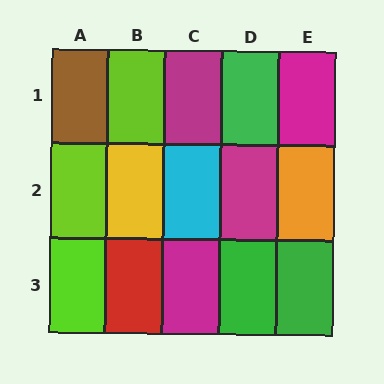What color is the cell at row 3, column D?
Green.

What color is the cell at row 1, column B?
Lime.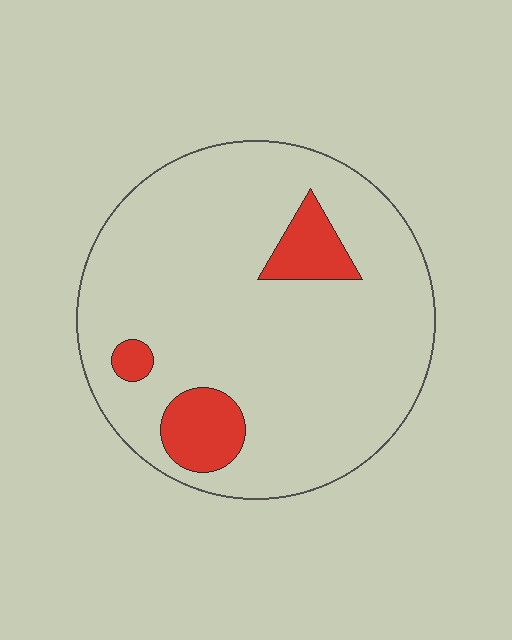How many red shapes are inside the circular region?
3.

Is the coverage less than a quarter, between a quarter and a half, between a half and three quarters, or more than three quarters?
Less than a quarter.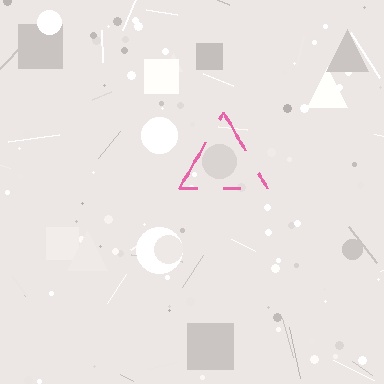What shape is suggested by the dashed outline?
The dashed outline suggests a triangle.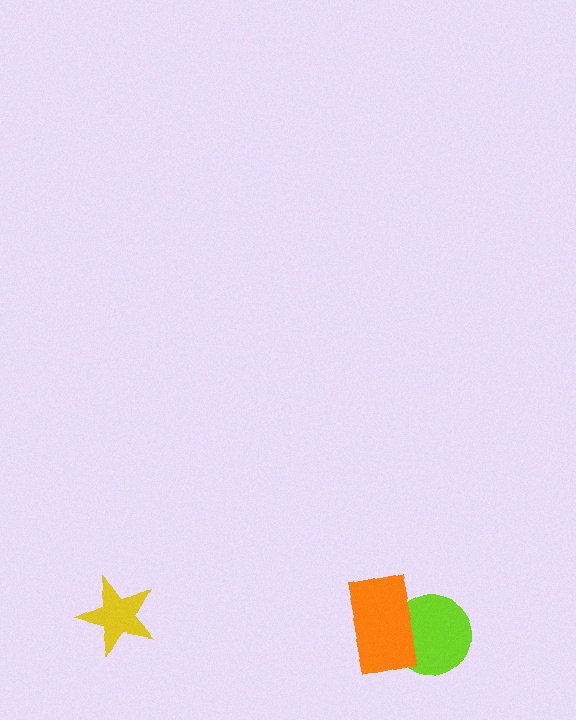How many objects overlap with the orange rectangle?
1 object overlaps with the orange rectangle.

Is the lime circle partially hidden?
Yes, it is partially covered by another shape.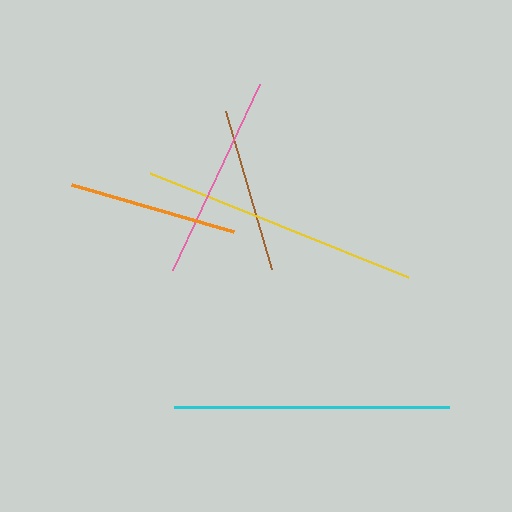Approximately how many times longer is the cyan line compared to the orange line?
The cyan line is approximately 1.6 times the length of the orange line.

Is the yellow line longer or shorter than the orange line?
The yellow line is longer than the orange line.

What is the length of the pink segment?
The pink segment is approximately 206 pixels long.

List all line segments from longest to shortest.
From longest to shortest: yellow, cyan, pink, orange, brown.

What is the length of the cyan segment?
The cyan segment is approximately 275 pixels long.